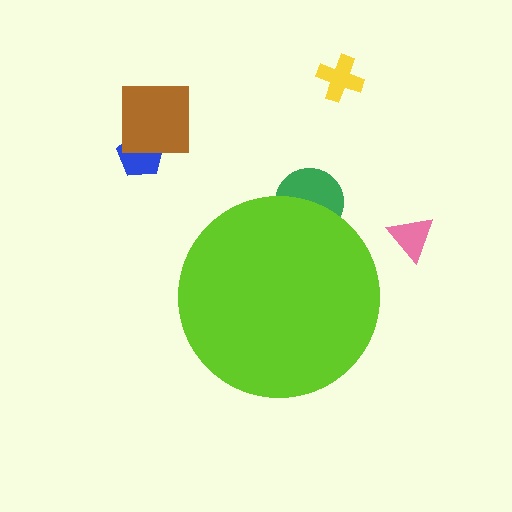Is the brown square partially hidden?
No, the brown square is fully visible.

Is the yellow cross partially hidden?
No, the yellow cross is fully visible.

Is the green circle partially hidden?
Yes, the green circle is partially hidden behind the lime circle.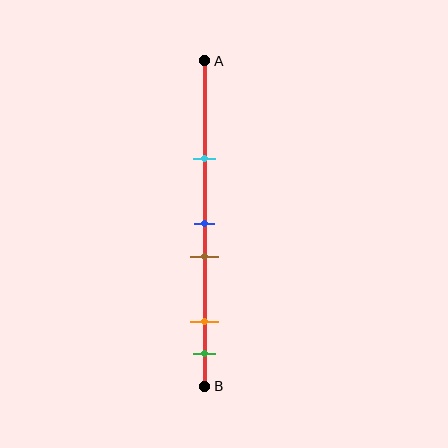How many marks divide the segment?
There are 5 marks dividing the segment.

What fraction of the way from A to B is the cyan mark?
The cyan mark is approximately 30% (0.3) of the way from A to B.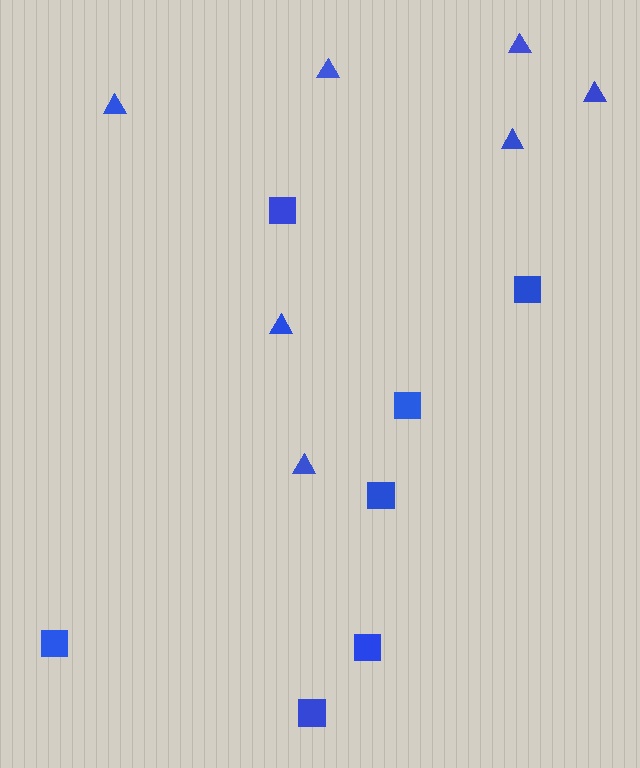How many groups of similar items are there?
There are 2 groups: one group of triangles (7) and one group of squares (7).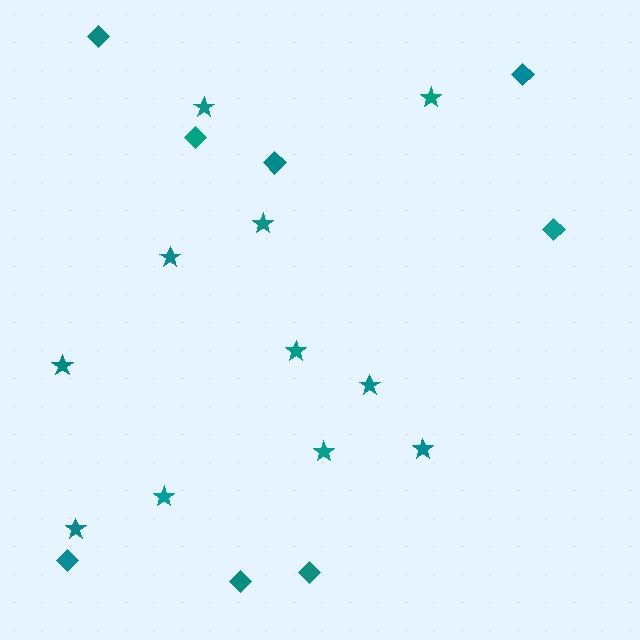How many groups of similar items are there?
There are 2 groups: one group of diamonds (8) and one group of stars (11).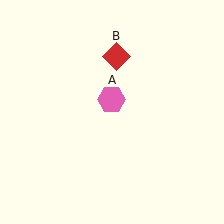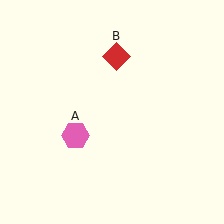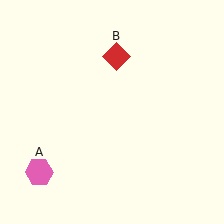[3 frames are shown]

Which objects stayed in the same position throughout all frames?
Red diamond (object B) remained stationary.